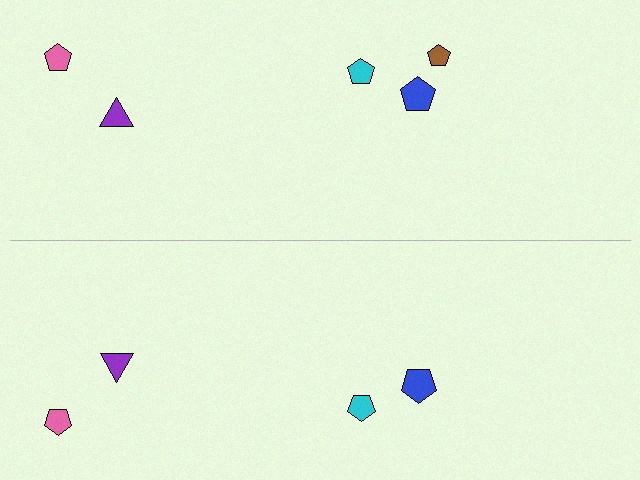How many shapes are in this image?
There are 9 shapes in this image.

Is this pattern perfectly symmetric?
No, the pattern is not perfectly symmetric. A brown pentagon is missing from the bottom side.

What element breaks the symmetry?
A brown pentagon is missing from the bottom side.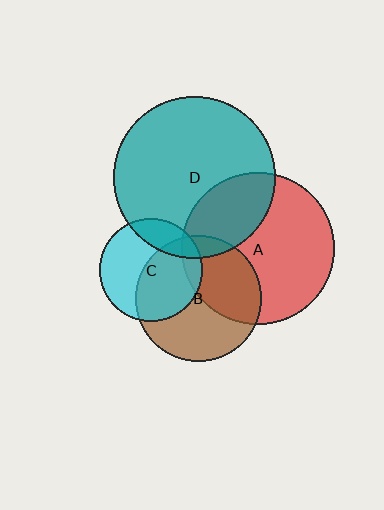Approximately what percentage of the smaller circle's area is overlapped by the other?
Approximately 40%.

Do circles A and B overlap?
Yes.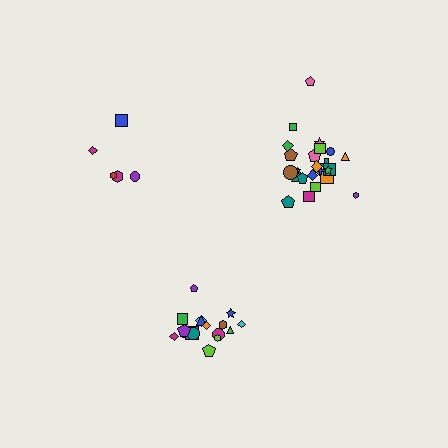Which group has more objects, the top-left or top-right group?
The top-right group.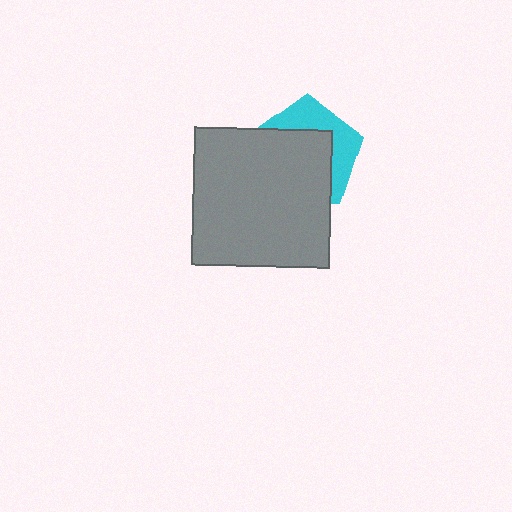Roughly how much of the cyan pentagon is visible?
A small part of it is visible (roughly 37%).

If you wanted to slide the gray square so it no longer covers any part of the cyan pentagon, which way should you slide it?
Slide it toward the lower-left — that is the most direct way to separate the two shapes.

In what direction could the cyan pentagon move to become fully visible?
The cyan pentagon could move toward the upper-right. That would shift it out from behind the gray square entirely.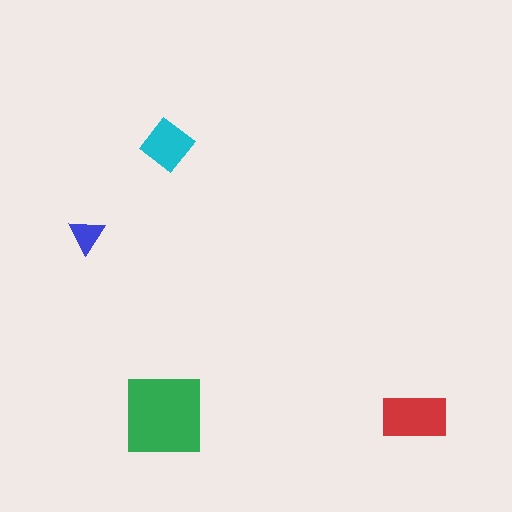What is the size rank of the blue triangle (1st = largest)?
4th.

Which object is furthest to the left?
The blue triangle is leftmost.